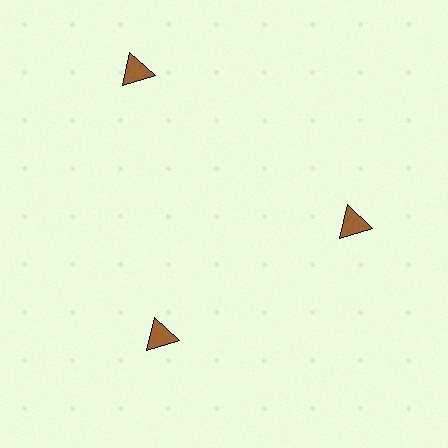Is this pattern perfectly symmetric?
No. The 3 brown triangles are arranged in a ring, but one element near the 11 o'clock position is pushed outward from the center, breaking the 3-fold rotational symmetry.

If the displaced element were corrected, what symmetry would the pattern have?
It would have 3-fold rotational symmetry — the pattern would map onto itself every 120 degrees.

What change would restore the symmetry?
The symmetry would be restored by moving it inward, back onto the ring so that all 3 triangles sit at equal angles and equal distance from the center.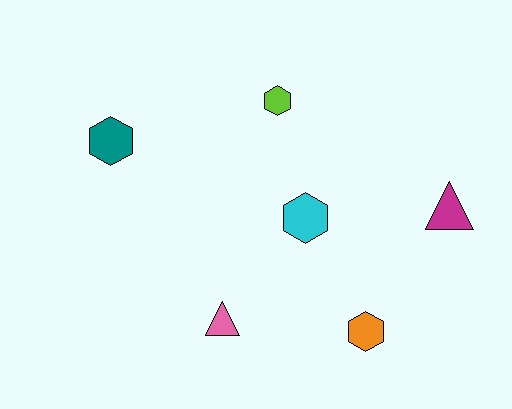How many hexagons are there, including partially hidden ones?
There are 4 hexagons.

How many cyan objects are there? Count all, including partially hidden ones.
There is 1 cyan object.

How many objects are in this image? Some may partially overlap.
There are 6 objects.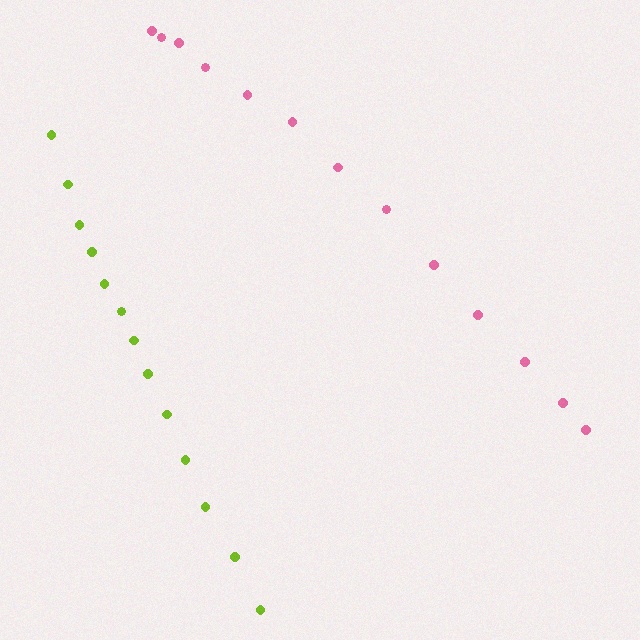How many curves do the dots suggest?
There are 2 distinct paths.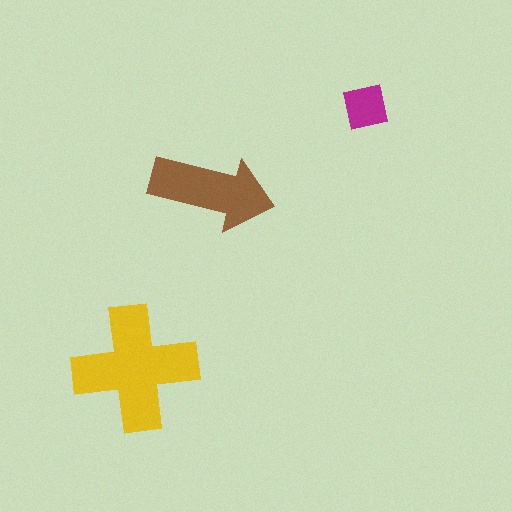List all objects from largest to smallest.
The yellow cross, the brown arrow, the magenta square.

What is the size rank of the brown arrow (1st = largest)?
2nd.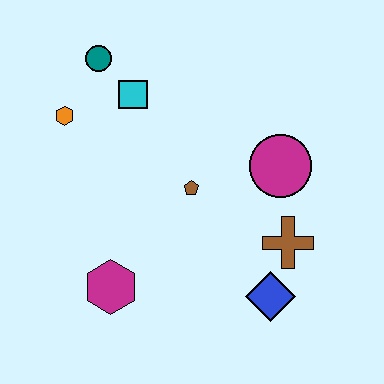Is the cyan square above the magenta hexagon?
Yes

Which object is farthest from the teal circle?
The blue diamond is farthest from the teal circle.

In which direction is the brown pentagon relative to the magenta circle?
The brown pentagon is to the left of the magenta circle.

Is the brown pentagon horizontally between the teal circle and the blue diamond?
Yes